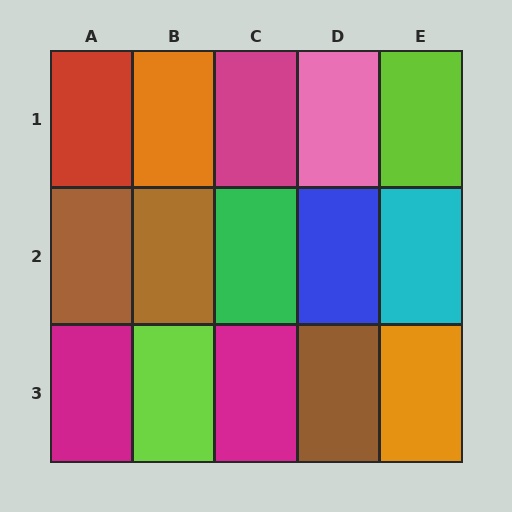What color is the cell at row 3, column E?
Orange.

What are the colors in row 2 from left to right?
Brown, brown, green, blue, cyan.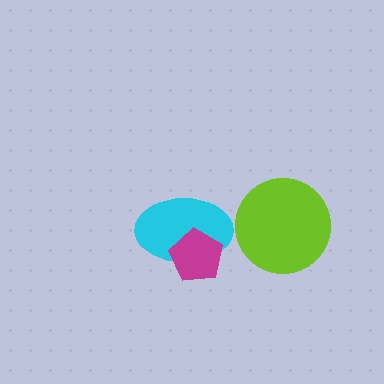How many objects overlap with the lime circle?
0 objects overlap with the lime circle.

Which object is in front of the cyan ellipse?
The magenta pentagon is in front of the cyan ellipse.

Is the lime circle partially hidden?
No, no other shape covers it.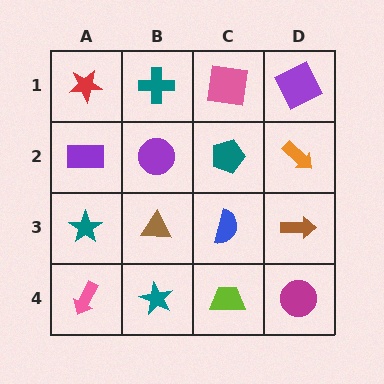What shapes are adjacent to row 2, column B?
A teal cross (row 1, column B), a brown triangle (row 3, column B), a purple rectangle (row 2, column A), a teal pentagon (row 2, column C).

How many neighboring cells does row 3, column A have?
3.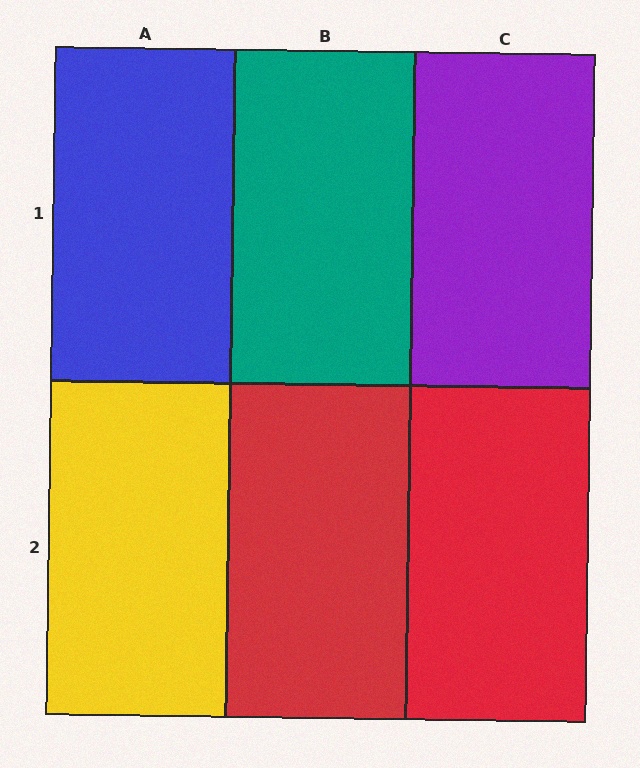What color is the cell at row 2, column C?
Red.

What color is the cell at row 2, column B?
Red.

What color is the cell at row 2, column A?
Yellow.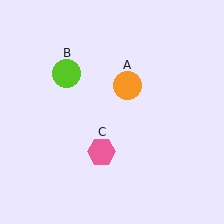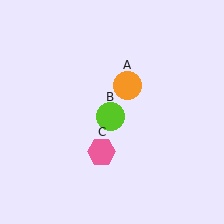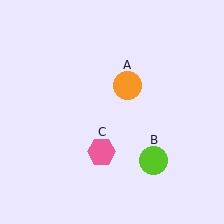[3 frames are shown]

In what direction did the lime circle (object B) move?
The lime circle (object B) moved down and to the right.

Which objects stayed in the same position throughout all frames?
Orange circle (object A) and pink hexagon (object C) remained stationary.